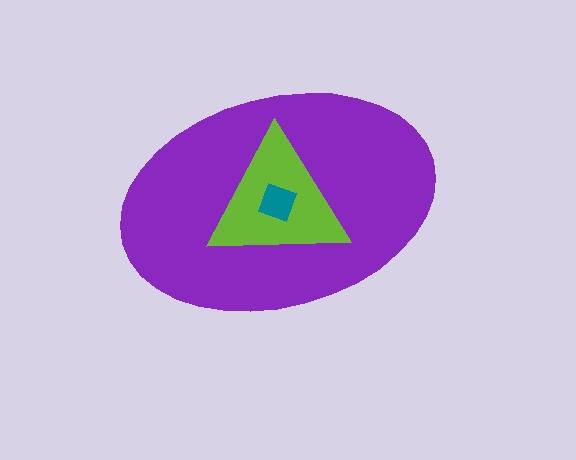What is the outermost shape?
The purple ellipse.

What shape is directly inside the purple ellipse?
The lime triangle.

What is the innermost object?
The teal diamond.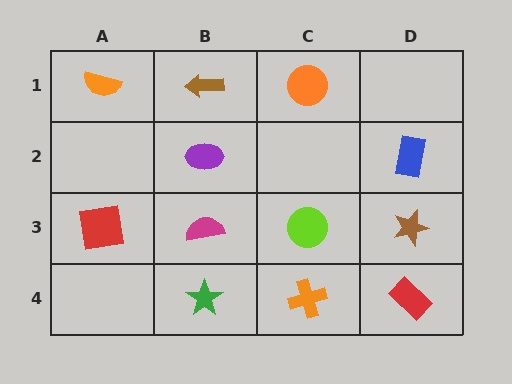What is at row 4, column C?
An orange cross.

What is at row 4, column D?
A red rectangle.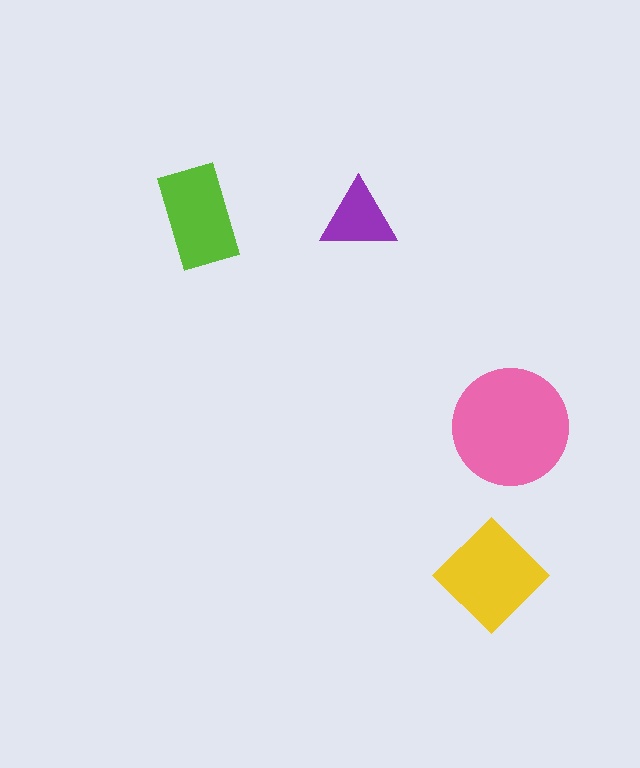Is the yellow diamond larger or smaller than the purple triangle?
Larger.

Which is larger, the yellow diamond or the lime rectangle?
The yellow diamond.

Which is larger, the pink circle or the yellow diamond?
The pink circle.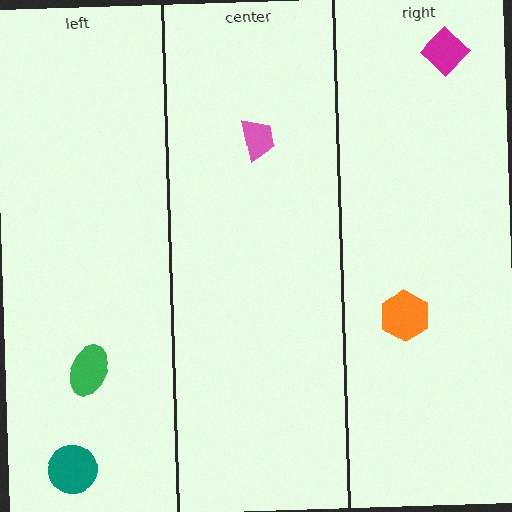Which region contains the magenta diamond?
The right region.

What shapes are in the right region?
The orange hexagon, the magenta diamond.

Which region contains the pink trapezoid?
The center region.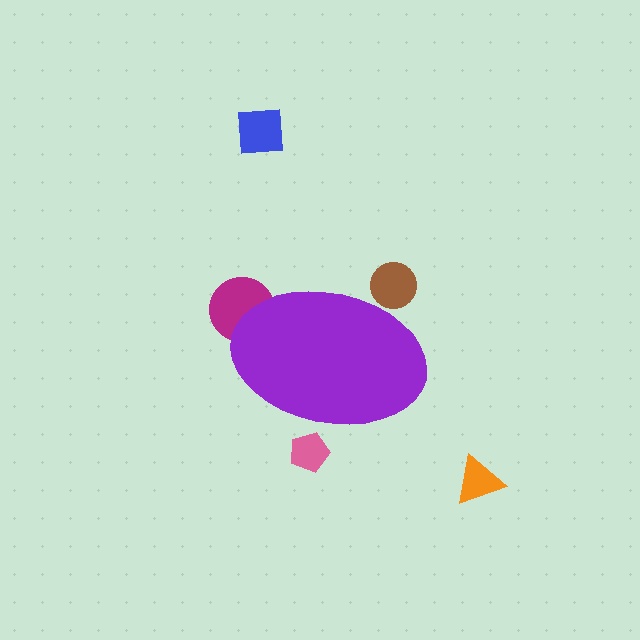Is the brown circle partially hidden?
Yes, the brown circle is partially hidden behind the purple ellipse.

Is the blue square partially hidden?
No, the blue square is fully visible.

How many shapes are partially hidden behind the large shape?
3 shapes are partially hidden.